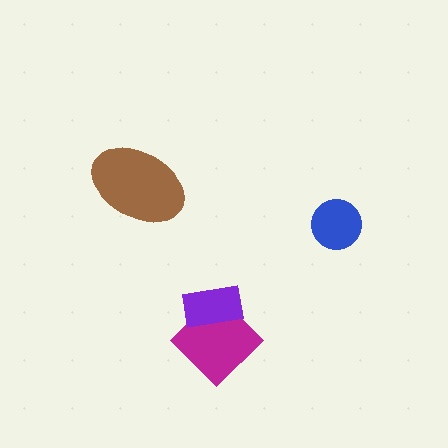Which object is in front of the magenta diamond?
The purple rectangle is in front of the magenta diamond.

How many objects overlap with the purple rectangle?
1 object overlaps with the purple rectangle.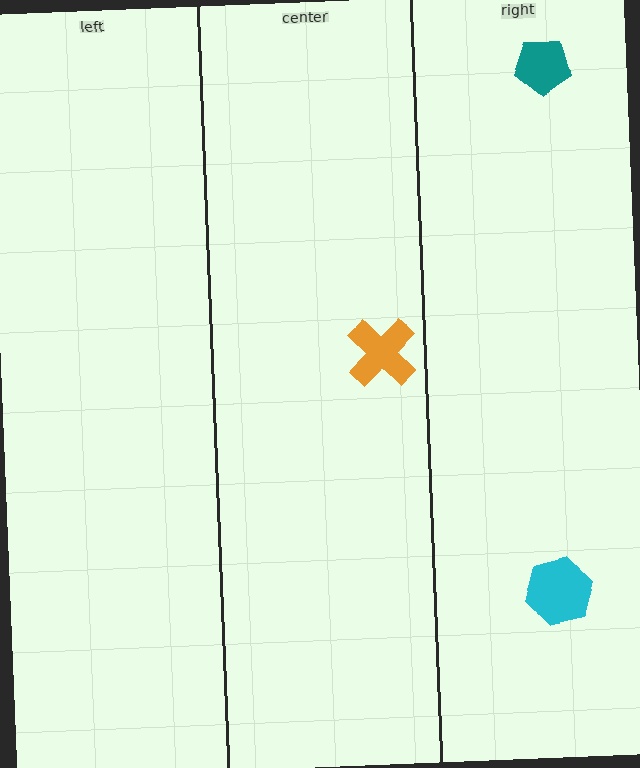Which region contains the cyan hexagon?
The right region.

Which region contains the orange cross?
The center region.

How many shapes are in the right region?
2.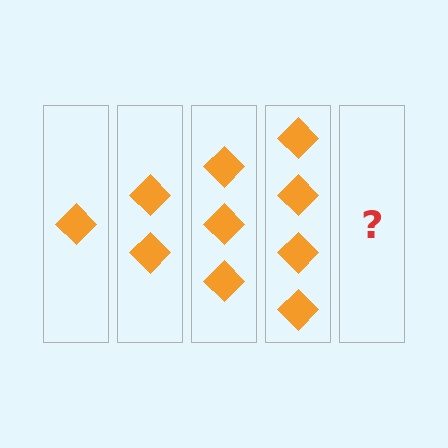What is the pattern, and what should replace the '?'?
The pattern is that each step adds one more diamond. The '?' should be 5 diamonds.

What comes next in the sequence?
The next element should be 5 diamonds.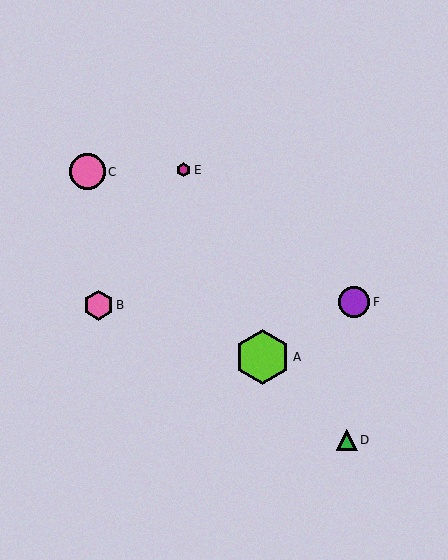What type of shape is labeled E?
Shape E is a magenta hexagon.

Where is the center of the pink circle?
The center of the pink circle is at (88, 172).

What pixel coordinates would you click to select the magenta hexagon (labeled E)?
Click at (184, 170) to select the magenta hexagon E.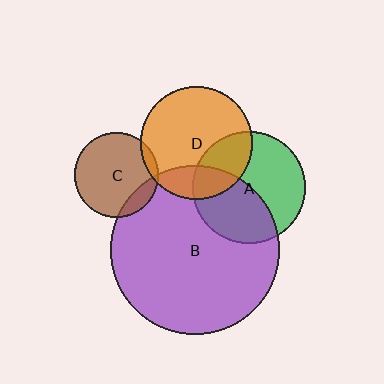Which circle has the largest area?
Circle B (purple).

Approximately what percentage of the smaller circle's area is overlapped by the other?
Approximately 45%.